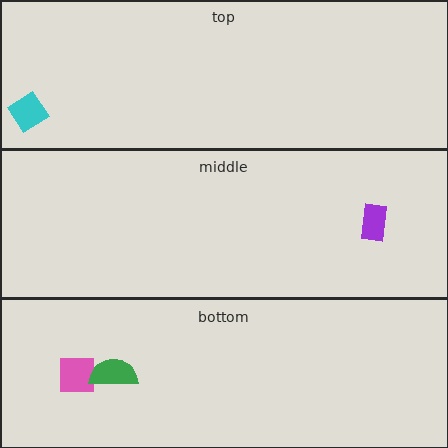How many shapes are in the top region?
1.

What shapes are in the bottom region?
The pink square, the green semicircle.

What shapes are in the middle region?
The purple rectangle.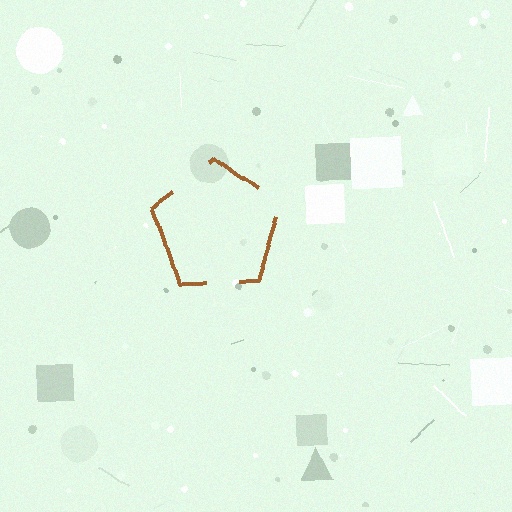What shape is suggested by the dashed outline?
The dashed outline suggests a pentagon.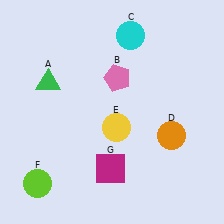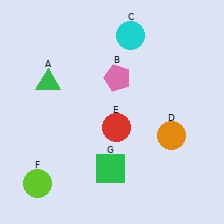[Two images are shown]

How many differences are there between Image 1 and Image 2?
There are 2 differences between the two images.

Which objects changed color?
E changed from yellow to red. G changed from magenta to green.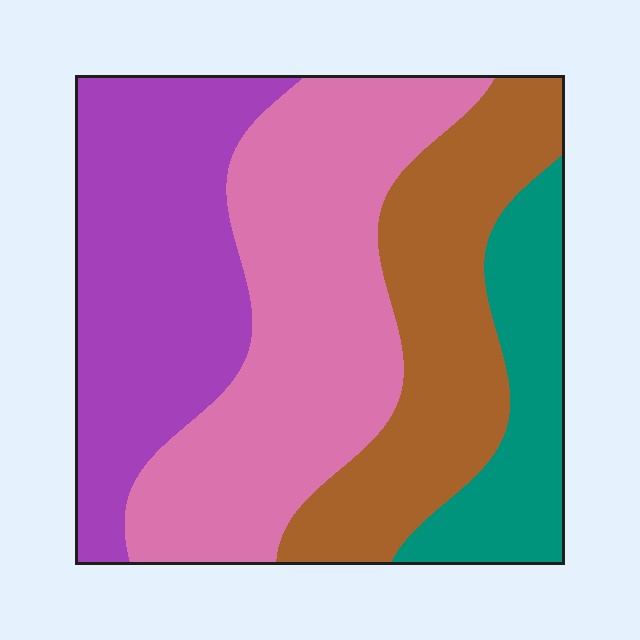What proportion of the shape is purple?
Purple takes up between a sixth and a third of the shape.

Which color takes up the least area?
Teal, at roughly 15%.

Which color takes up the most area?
Pink, at roughly 35%.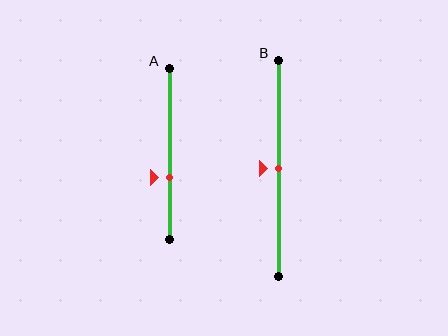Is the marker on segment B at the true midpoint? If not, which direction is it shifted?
Yes, the marker on segment B is at the true midpoint.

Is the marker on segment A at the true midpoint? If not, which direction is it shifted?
No, the marker on segment A is shifted downward by about 14% of the segment length.